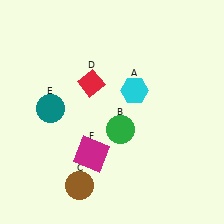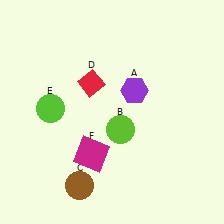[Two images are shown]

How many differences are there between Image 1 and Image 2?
There are 3 differences between the two images.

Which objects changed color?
A changed from cyan to purple. B changed from green to lime. E changed from teal to lime.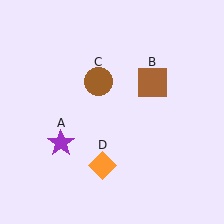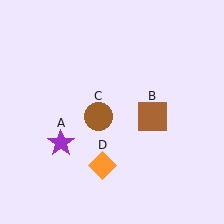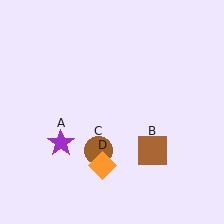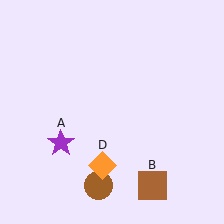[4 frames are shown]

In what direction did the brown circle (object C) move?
The brown circle (object C) moved down.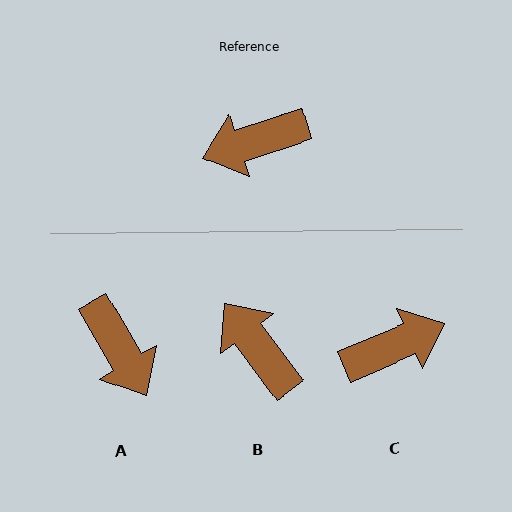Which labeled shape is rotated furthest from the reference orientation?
C, about 175 degrees away.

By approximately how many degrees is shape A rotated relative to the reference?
Approximately 102 degrees counter-clockwise.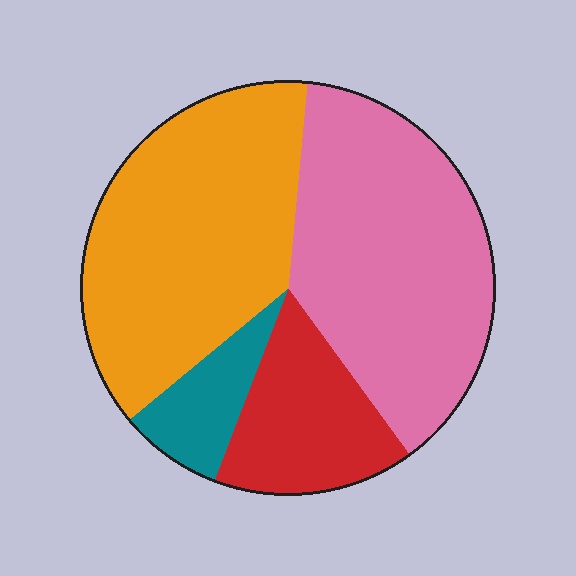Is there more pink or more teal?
Pink.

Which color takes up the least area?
Teal, at roughly 10%.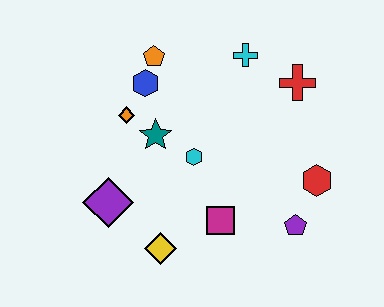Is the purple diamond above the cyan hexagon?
No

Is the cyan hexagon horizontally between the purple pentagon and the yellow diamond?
Yes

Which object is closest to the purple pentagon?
The red hexagon is closest to the purple pentagon.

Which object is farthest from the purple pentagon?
The orange pentagon is farthest from the purple pentagon.